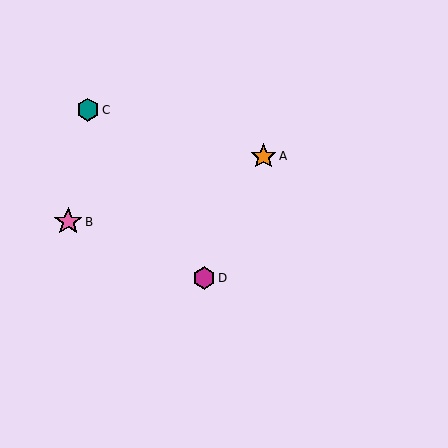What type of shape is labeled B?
Shape B is a pink star.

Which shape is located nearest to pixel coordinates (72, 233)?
The pink star (labeled B) at (68, 222) is nearest to that location.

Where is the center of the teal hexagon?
The center of the teal hexagon is at (88, 110).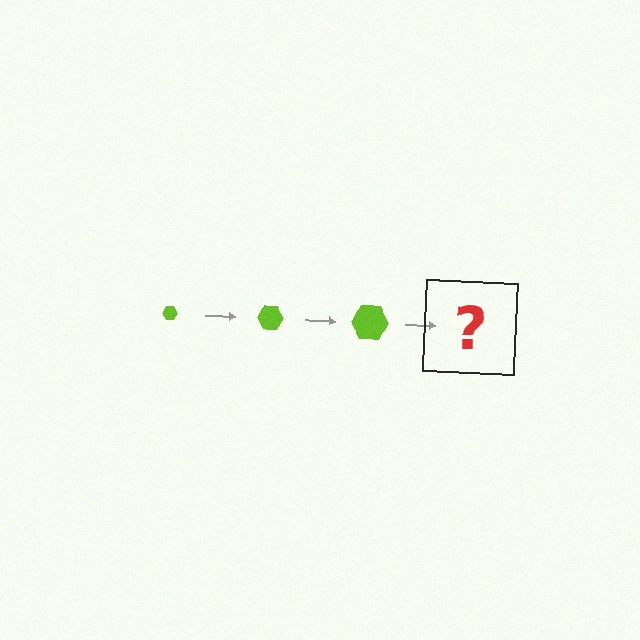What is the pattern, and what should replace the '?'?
The pattern is that the hexagon gets progressively larger each step. The '?' should be a lime hexagon, larger than the previous one.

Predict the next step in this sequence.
The next step is a lime hexagon, larger than the previous one.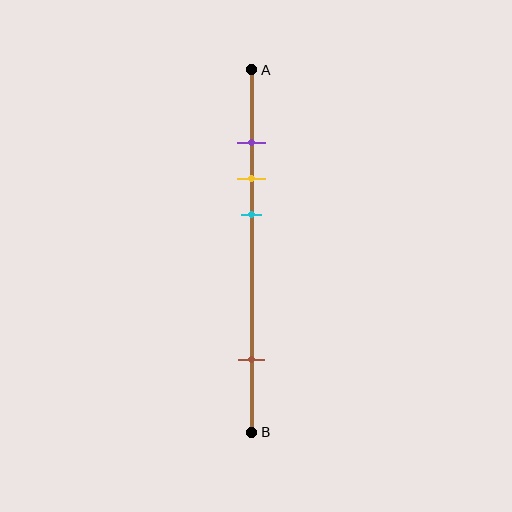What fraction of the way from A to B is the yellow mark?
The yellow mark is approximately 30% (0.3) of the way from A to B.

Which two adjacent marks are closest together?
The purple and yellow marks are the closest adjacent pair.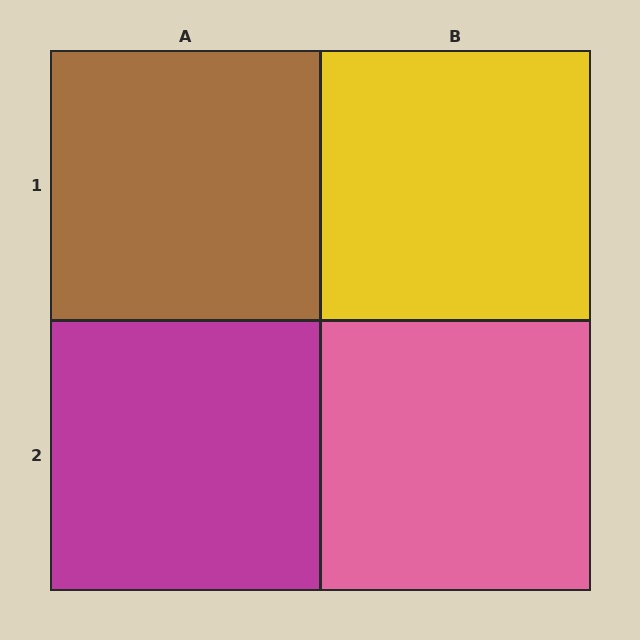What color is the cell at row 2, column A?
Magenta.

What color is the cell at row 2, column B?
Pink.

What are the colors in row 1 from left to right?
Brown, yellow.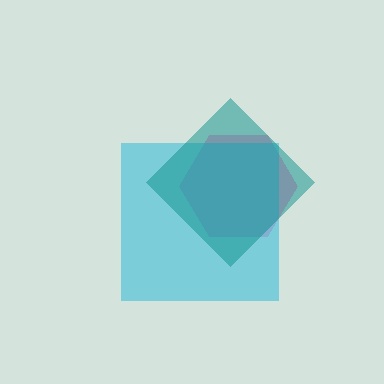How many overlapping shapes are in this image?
There are 3 overlapping shapes in the image.